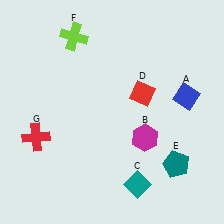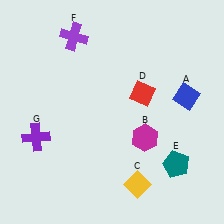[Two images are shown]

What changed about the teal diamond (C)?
In Image 1, C is teal. In Image 2, it changed to yellow.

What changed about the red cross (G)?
In Image 1, G is red. In Image 2, it changed to purple.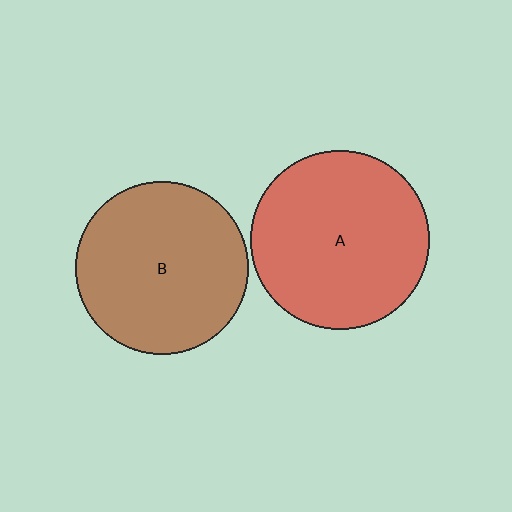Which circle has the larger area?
Circle A (red).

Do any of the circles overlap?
No, none of the circles overlap.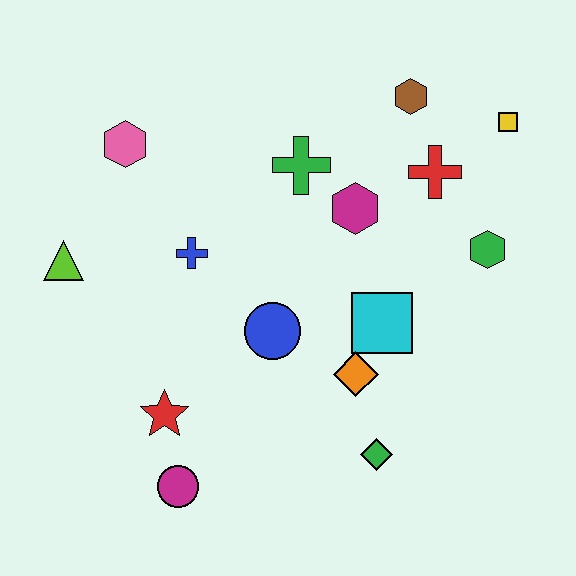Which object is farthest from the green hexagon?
The lime triangle is farthest from the green hexagon.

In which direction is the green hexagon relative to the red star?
The green hexagon is to the right of the red star.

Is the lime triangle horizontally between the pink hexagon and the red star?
No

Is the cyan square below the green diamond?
No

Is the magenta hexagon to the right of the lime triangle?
Yes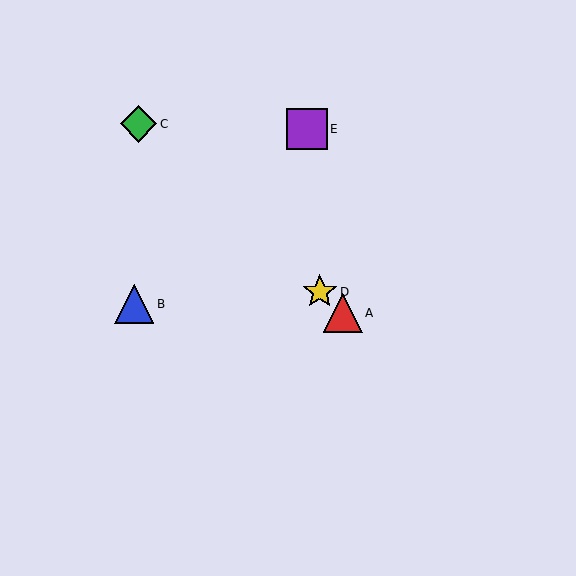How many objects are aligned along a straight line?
3 objects (A, C, D) are aligned along a straight line.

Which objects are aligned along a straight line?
Objects A, C, D are aligned along a straight line.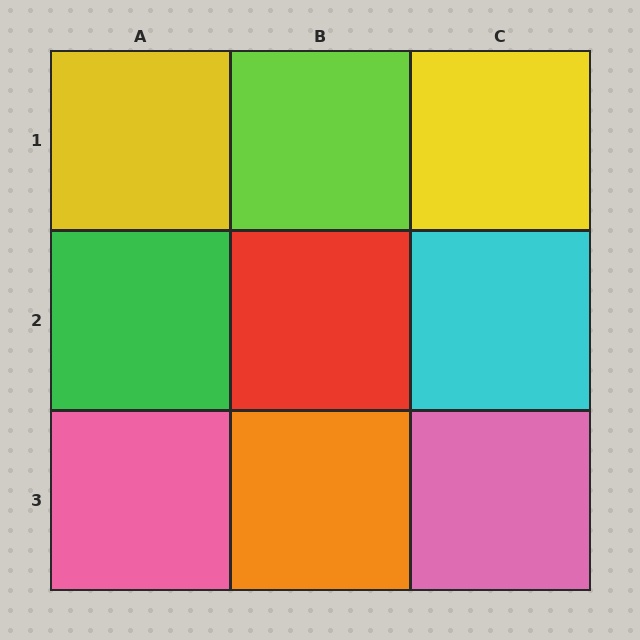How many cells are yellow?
2 cells are yellow.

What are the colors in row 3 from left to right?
Pink, orange, pink.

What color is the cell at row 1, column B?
Lime.